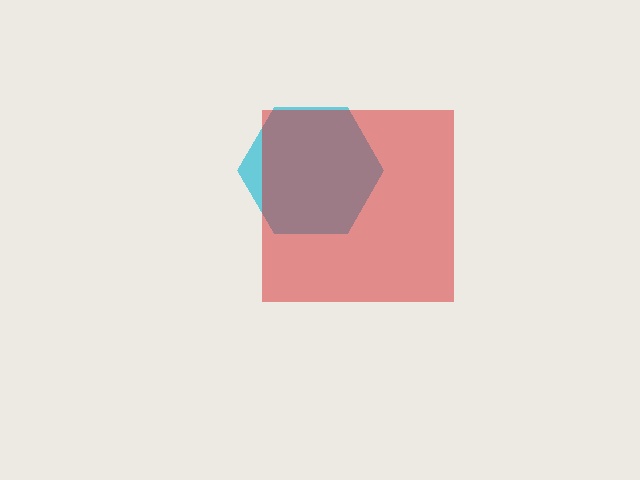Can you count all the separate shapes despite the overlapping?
Yes, there are 2 separate shapes.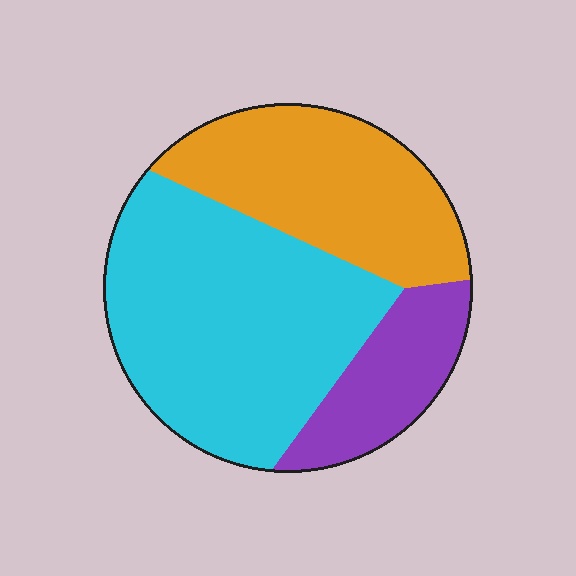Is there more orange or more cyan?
Cyan.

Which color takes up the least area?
Purple, at roughly 15%.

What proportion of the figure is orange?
Orange takes up about one third (1/3) of the figure.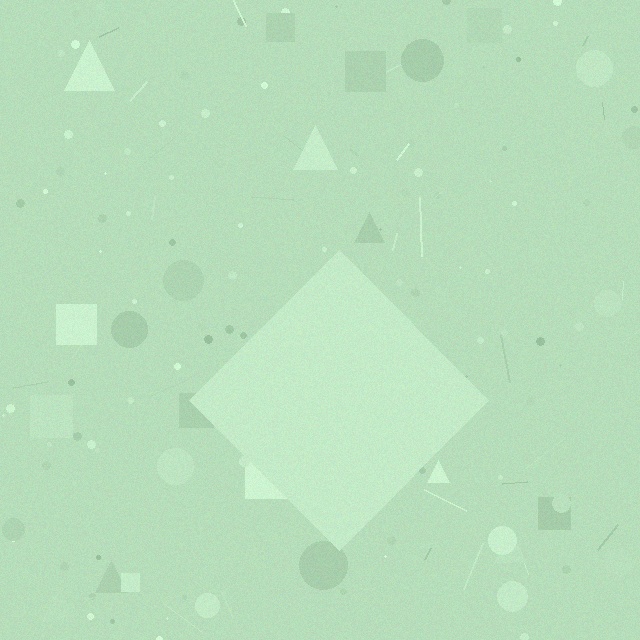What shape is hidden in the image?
A diamond is hidden in the image.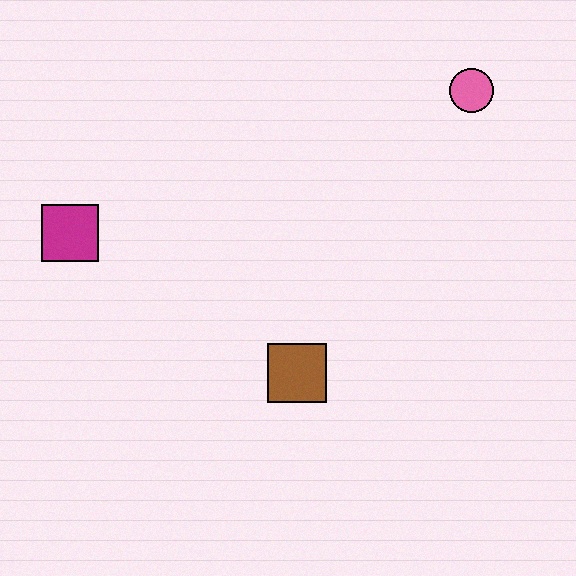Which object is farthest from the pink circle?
The magenta square is farthest from the pink circle.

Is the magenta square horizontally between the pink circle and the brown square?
No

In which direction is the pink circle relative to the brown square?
The pink circle is above the brown square.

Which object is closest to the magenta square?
The brown square is closest to the magenta square.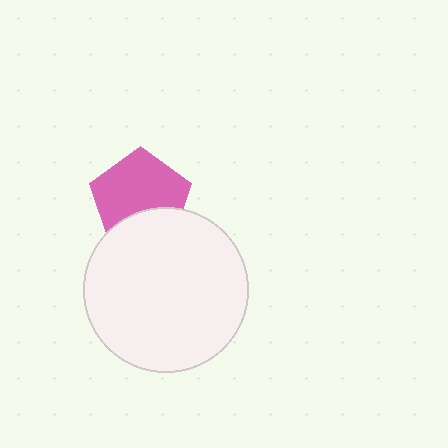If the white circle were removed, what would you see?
You would see the complete pink pentagon.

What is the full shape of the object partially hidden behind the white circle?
The partially hidden object is a pink pentagon.